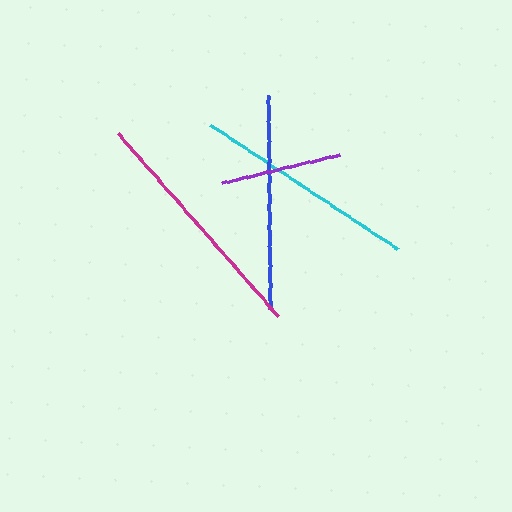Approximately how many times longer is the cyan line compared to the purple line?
The cyan line is approximately 1.9 times the length of the purple line.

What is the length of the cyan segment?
The cyan segment is approximately 225 pixels long.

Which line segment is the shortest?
The purple line is the shortest at approximately 121 pixels.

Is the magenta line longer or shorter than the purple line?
The magenta line is longer than the purple line.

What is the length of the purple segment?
The purple segment is approximately 121 pixels long.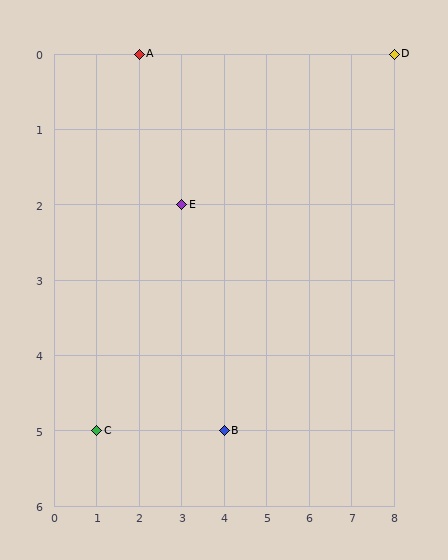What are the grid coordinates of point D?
Point D is at grid coordinates (8, 0).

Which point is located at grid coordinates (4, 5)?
Point B is at (4, 5).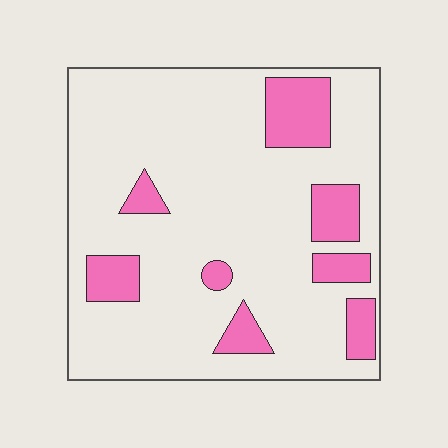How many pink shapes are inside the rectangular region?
8.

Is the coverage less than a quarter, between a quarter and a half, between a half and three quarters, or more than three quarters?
Less than a quarter.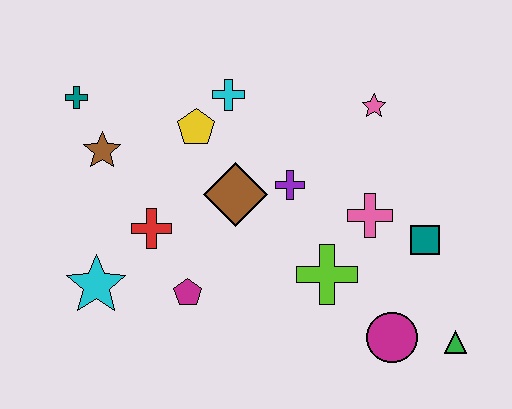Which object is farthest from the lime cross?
The teal cross is farthest from the lime cross.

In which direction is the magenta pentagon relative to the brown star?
The magenta pentagon is below the brown star.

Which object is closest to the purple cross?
The brown diamond is closest to the purple cross.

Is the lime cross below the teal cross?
Yes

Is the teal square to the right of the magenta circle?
Yes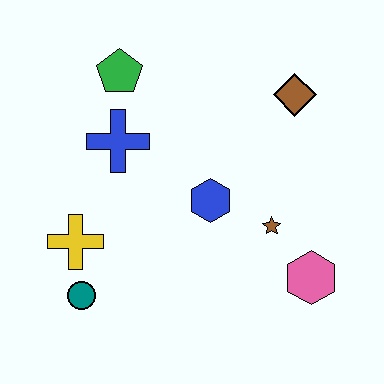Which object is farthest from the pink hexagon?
The green pentagon is farthest from the pink hexagon.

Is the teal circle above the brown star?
No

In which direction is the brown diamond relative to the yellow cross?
The brown diamond is to the right of the yellow cross.